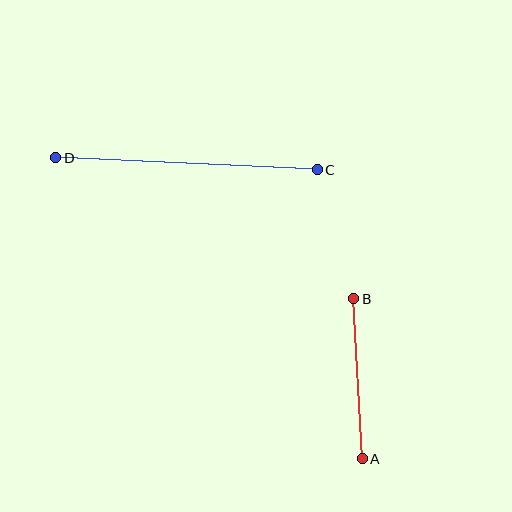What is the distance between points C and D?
The distance is approximately 262 pixels.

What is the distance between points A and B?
The distance is approximately 161 pixels.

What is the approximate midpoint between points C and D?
The midpoint is at approximately (187, 164) pixels.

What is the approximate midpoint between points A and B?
The midpoint is at approximately (358, 379) pixels.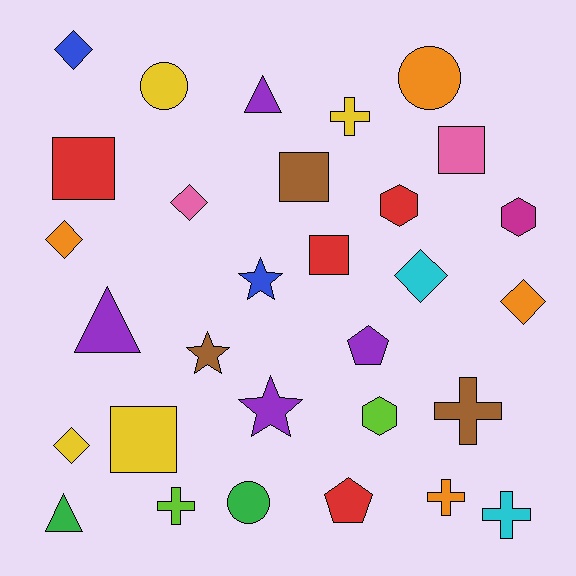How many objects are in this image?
There are 30 objects.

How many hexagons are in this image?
There are 3 hexagons.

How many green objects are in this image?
There are 2 green objects.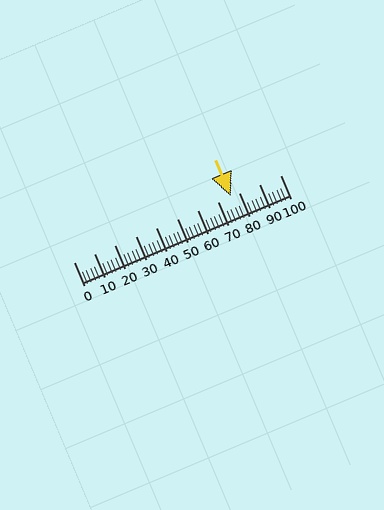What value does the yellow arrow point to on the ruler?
The yellow arrow points to approximately 76.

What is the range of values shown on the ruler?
The ruler shows values from 0 to 100.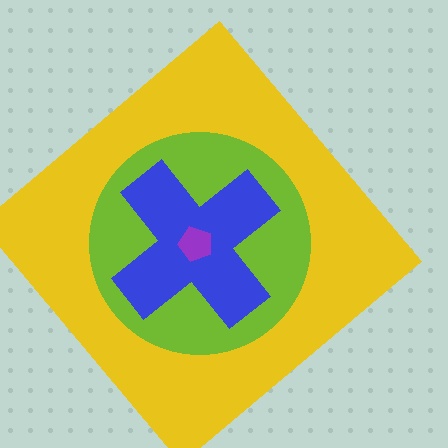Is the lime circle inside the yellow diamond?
Yes.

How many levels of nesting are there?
4.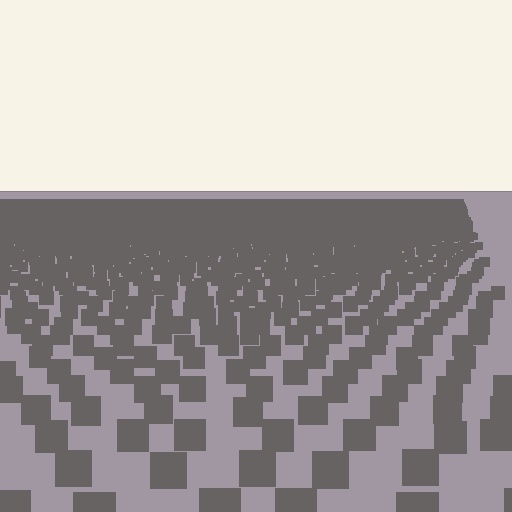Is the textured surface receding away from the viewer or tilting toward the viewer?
The surface is receding away from the viewer. Texture elements get smaller and denser toward the top.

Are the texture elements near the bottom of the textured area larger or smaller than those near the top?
Larger. Near the bottom, elements are closer to the viewer and appear at a bigger on-screen size.